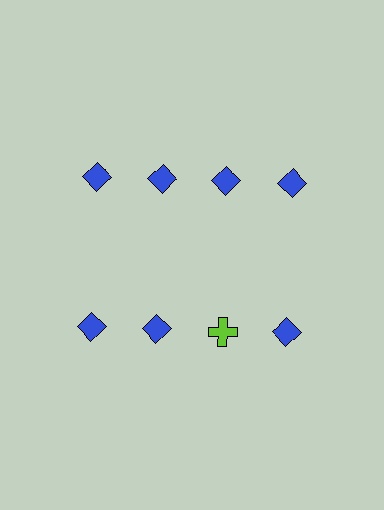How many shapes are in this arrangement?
There are 8 shapes arranged in a grid pattern.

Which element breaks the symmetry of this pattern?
The lime cross in the second row, center column breaks the symmetry. All other shapes are blue diamonds.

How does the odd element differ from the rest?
It differs in both color (lime instead of blue) and shape (cross instead of diamond).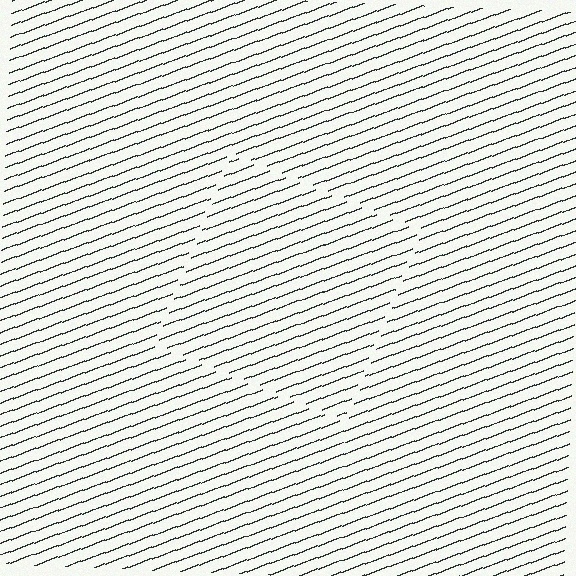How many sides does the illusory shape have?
4 sides — the line-ends trace a square.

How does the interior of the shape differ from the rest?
The interior of the shape contains the same grating, shifted by half a period — the contour is defined by the phase discontinuity where line-ends from the inner and outer gratings abut.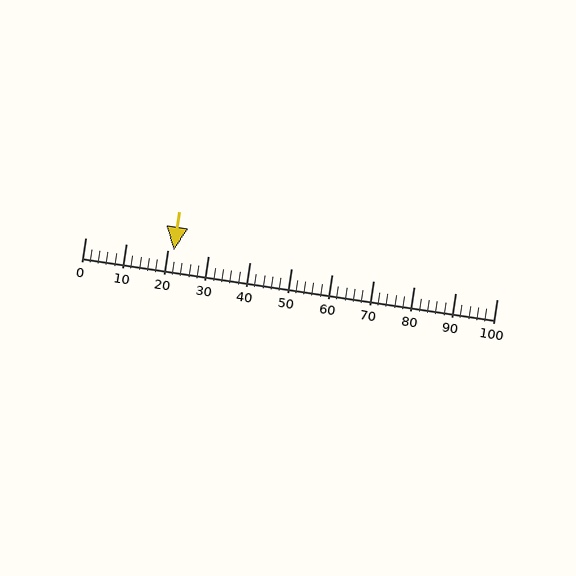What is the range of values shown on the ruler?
The ruler shows values from 0 to 100.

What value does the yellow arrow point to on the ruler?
The yellow arrow points to approximately 22.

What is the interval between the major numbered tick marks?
The major tick marks are spaced 10 units apart.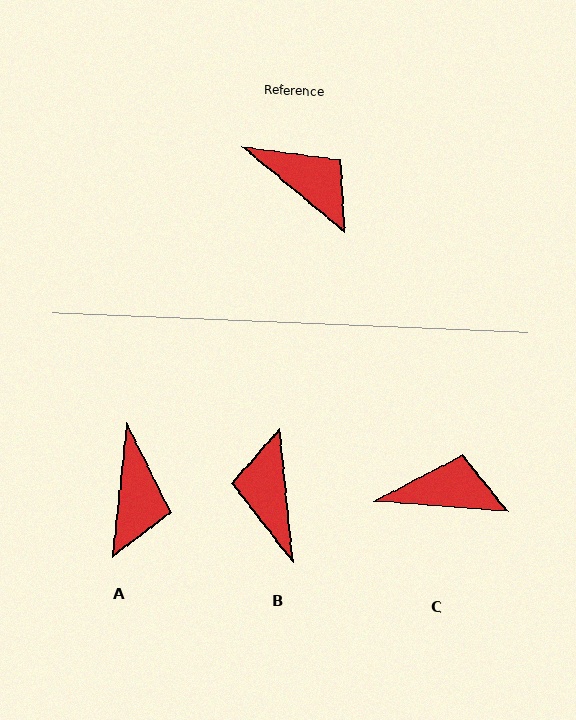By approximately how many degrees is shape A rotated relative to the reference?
Approximately 57 degrees clockwise.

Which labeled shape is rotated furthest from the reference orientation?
B, about 135 degrees away.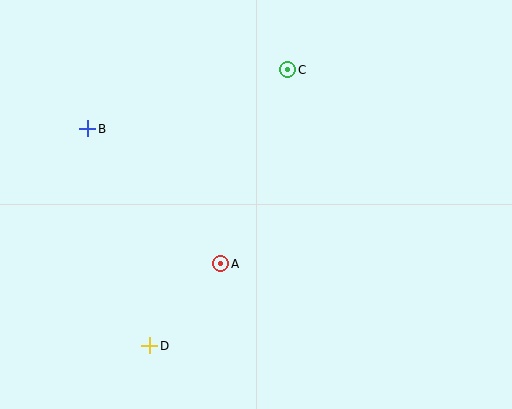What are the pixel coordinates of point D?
Point D is at (150, 346).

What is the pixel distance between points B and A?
The distance between B and A is 190 pixels.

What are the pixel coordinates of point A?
Point A is at (221, 264).